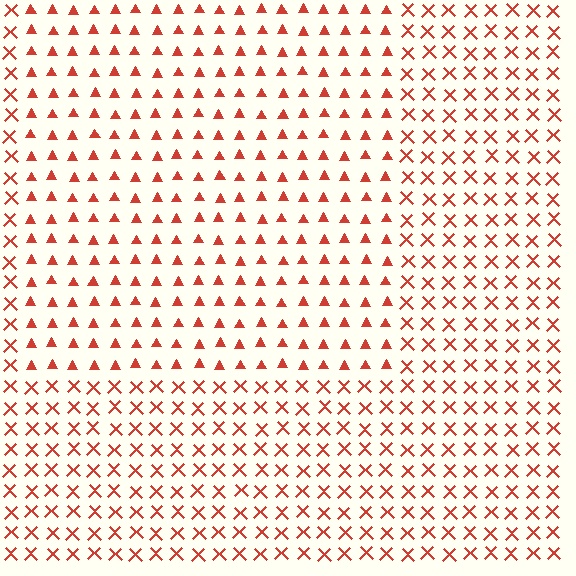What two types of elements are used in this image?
The image uses triangles inside the rectangle region and X marks outside it.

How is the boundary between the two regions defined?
The boundary is defined by a change in element shape: triangles inside vs. X marks outside. All elements share the same color and spacing.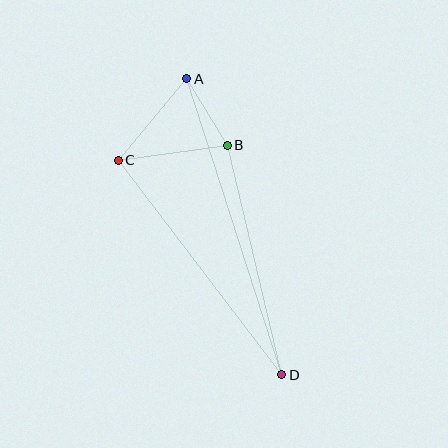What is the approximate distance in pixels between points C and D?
The distance between C and D is approximately 270 pixels.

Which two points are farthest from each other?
Points A and D are farthest from each other.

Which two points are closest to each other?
Points A and B are closest to each other.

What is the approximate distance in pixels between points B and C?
The distance between B and C is approximately 110 pixels.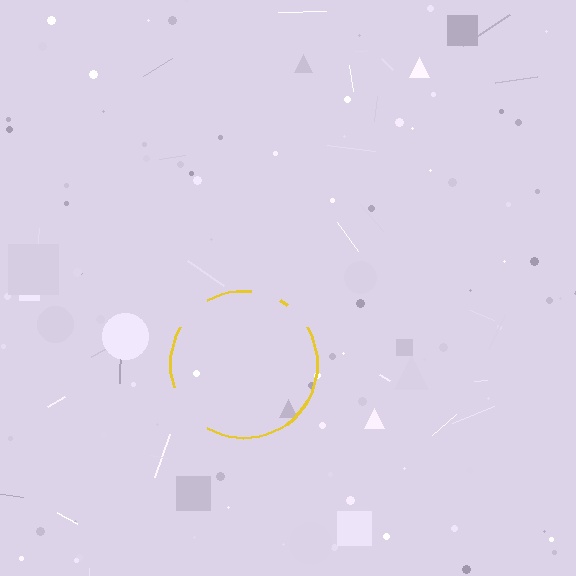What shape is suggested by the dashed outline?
The dashed outline suggests a circle.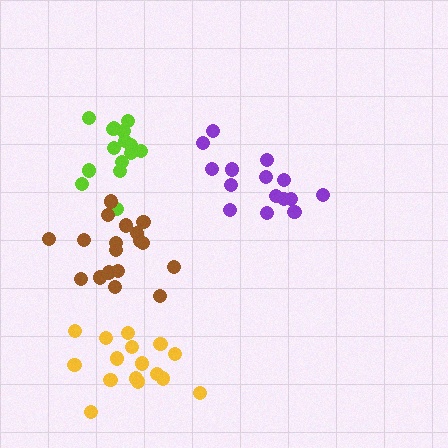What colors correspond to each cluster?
The clusters are colored: lime, brown, purple, yellow.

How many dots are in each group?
Group 1: 15 dots, Group 2: 18 dots, Group 3: 15 dots, Group 4: 16 dots (64 total).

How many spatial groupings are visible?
There are 4 spatial groupings.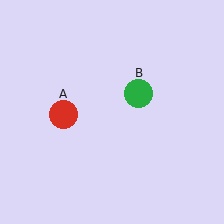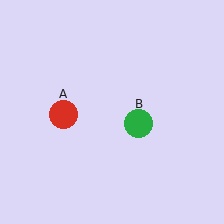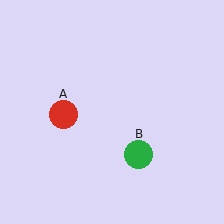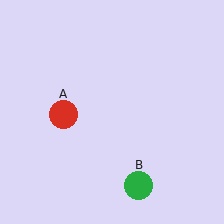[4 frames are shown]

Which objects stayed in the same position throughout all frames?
Red circle (object A) remained stationary.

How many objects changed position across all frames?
1 object changed position: green circle (object B).